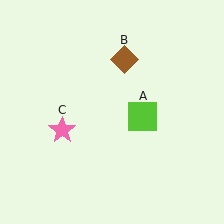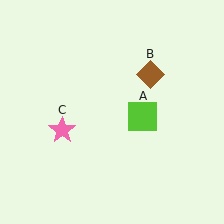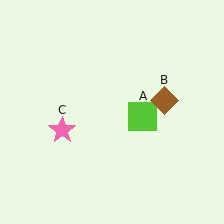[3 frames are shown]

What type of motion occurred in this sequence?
The brown diamond (object B) rotated clockwise around the center of the scene.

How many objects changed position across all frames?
1 object changed position: brown diamond (object B).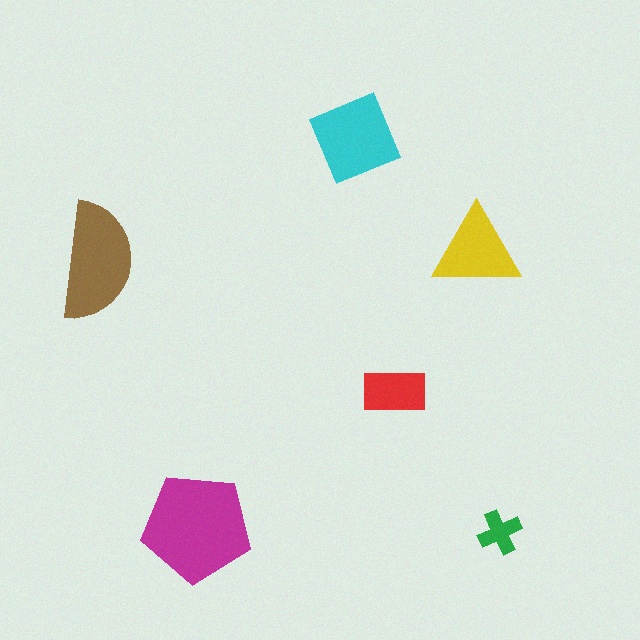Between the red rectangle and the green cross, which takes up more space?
The red rectangle.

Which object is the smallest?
The green cross.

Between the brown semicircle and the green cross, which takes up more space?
The brown semicircle.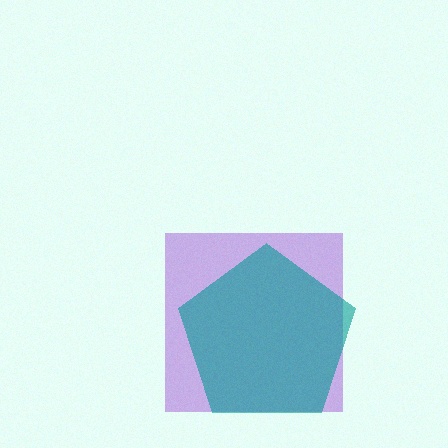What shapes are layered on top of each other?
The layered shapes are: a purple square, a teal pentagon.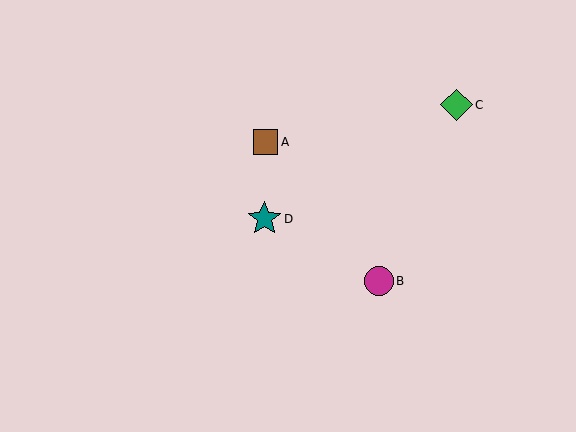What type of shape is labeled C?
Shape C is a green diamond.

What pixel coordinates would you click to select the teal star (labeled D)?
Click at (264, 219) to select the teal star D.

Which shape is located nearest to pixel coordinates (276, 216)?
The teal star (labeled D) at (264, 219) is nearest to that location.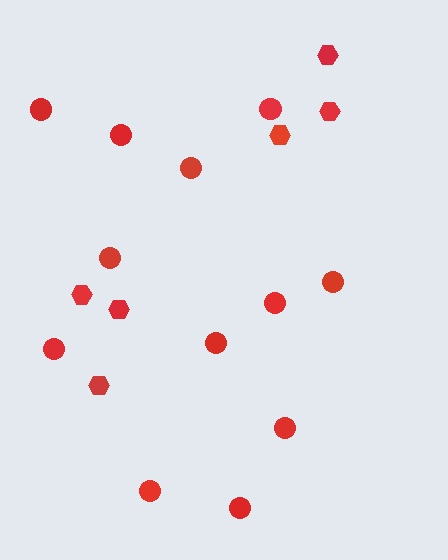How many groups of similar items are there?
There are 2 groups: one group of hexagons (6) and one group of circles (12).